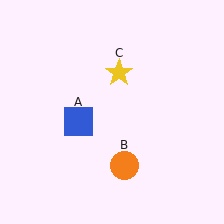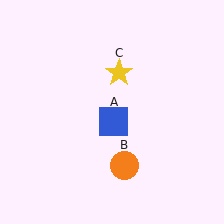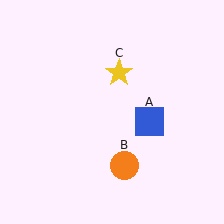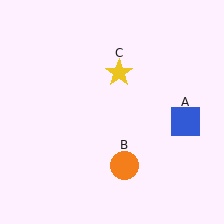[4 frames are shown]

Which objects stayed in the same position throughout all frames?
Orange circle (object B) and yellow star (object C) remained stationary.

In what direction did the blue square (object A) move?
The blue square (object A) moved right.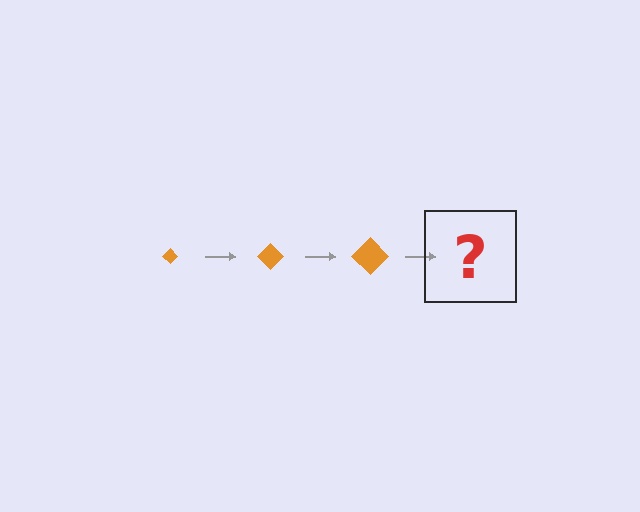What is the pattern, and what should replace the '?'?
The pattern is that the diamond gets progressively larger each step. The '?' should be an orange diamond, larger than the previous one.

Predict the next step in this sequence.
The next step is an orange diamond, larger than the previous one.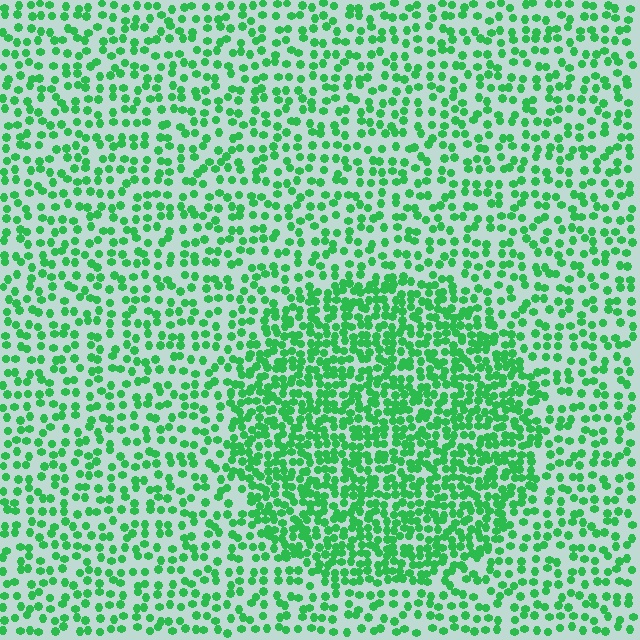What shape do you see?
I see a circle.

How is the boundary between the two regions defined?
The boundary is defined by a change in element density (approximately 1.9x ratio). All elements are the same color, size, and shape.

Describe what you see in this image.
The image contains small green elements arranged at two different densities. A circle-shaped region is visible where the elements are more densely packed than the surrounding area.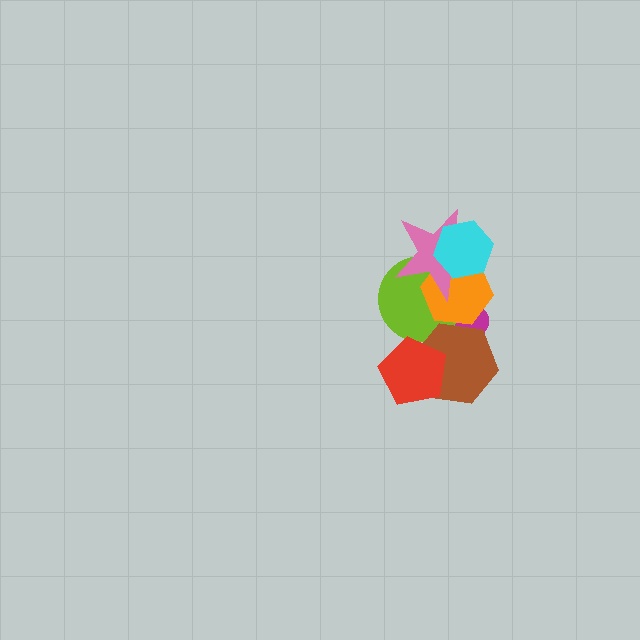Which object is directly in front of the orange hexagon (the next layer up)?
The pink star is directly in front of the orange hexagon.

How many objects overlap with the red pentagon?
2 objects overlap with the red pentagon.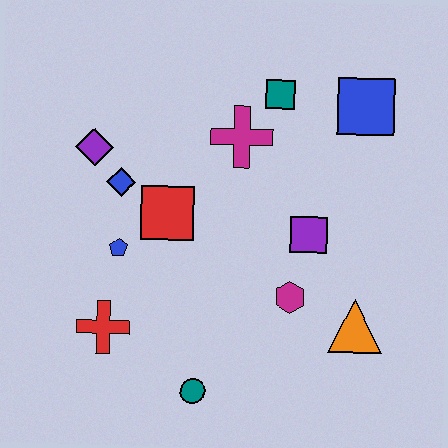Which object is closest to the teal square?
The magenta cross is closest to the teal square.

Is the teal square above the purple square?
Yes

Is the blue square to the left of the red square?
No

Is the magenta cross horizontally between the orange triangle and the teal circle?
Yes